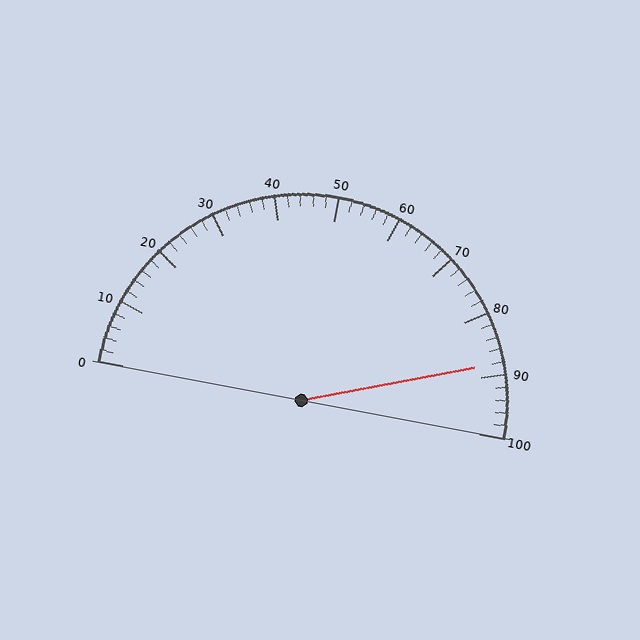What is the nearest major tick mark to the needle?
The nearest major tick mark is 90.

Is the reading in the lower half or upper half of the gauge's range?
The reading is in the upper half of the range (0 to 100).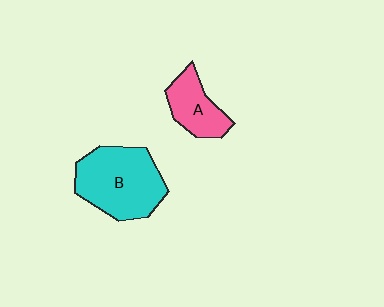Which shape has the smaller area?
Shape A (pink).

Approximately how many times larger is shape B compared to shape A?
Approximately 1.9 times.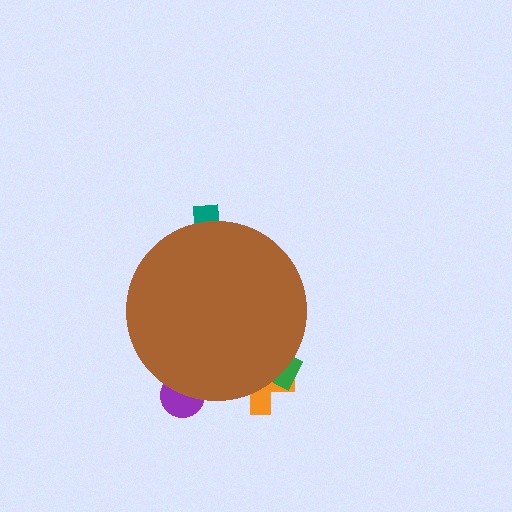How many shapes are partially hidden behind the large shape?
4 shapes are partially hidden.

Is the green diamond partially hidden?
Yes, the green diamond is partially hidden behind the brown circle.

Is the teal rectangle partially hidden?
Yes, the teal rectangle is partially hidden behind the brown circle.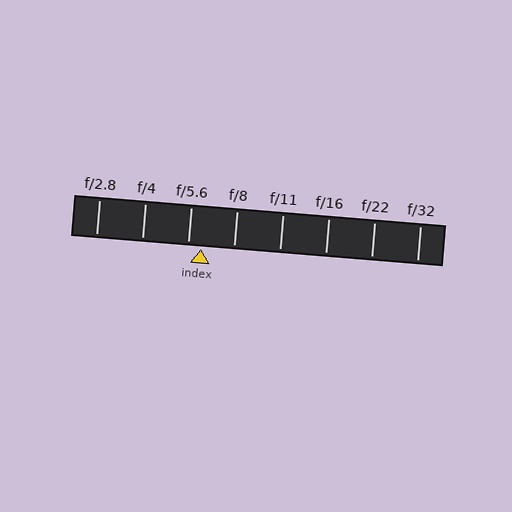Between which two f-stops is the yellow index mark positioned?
The index mark is between f/5.6 and f/8.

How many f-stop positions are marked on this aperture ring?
There are 8 f-stop positions marked.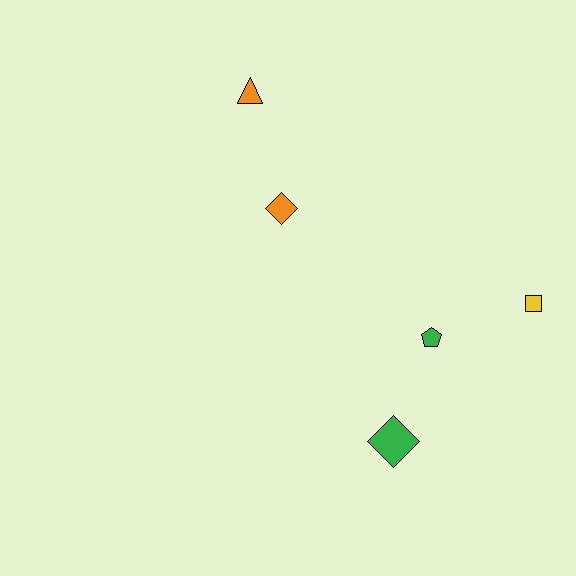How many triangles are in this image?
There is 1 triangle.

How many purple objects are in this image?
There are no purple objects.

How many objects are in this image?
There are 5 objects.